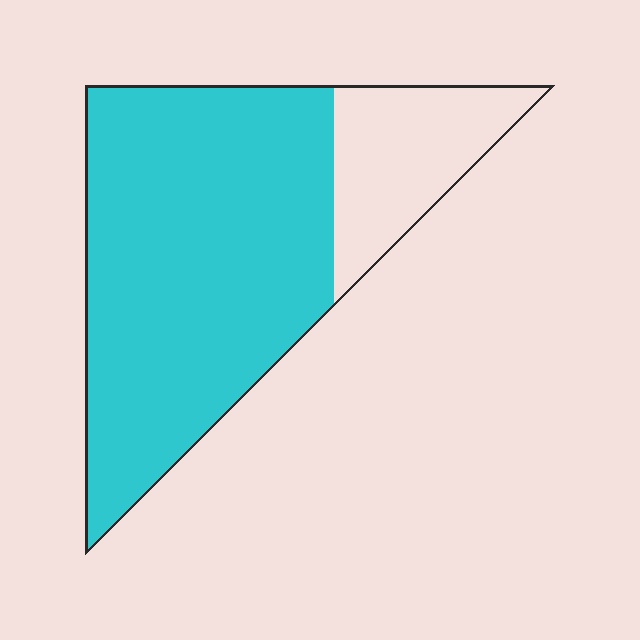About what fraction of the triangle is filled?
About four fifths (4/5).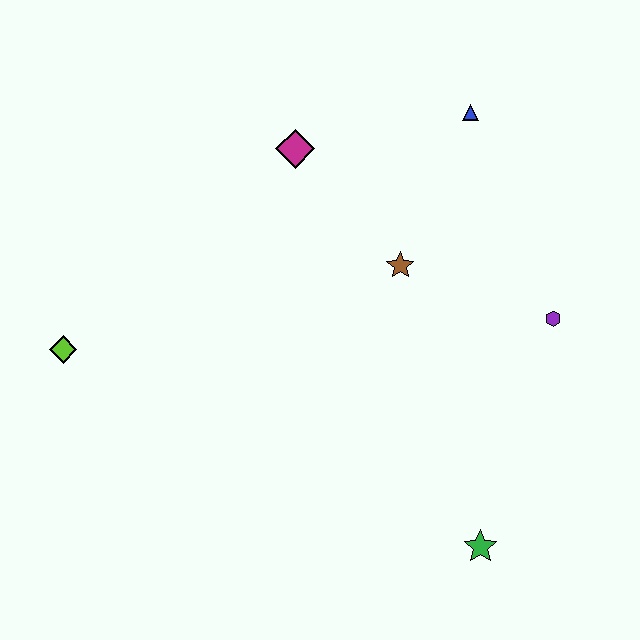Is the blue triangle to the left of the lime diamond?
No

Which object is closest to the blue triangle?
The brown star is closest to the blue triangle.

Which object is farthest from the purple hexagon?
The lime diamond is farthest from the purple hexagon.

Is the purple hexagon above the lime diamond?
Yes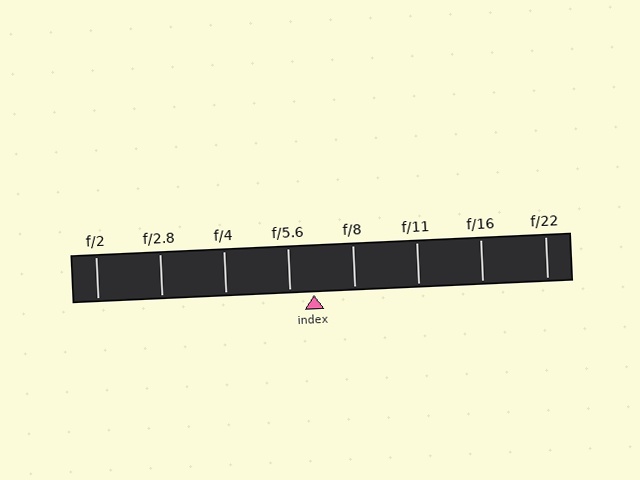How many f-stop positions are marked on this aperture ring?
There are 8 f-stop positions marked.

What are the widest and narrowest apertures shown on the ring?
The widest aperture shown is f/2 and the narrowest is f/22.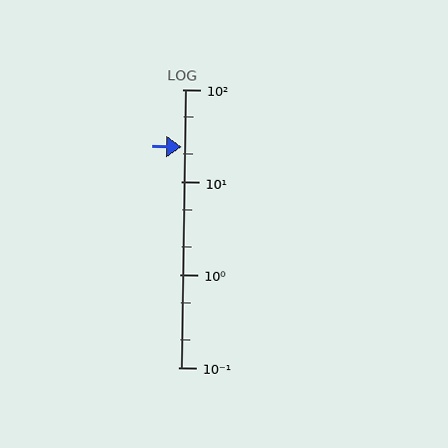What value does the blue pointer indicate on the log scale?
The pointer indicates approximately 24.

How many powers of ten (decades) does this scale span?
The scale spans 3 decades, from 0.1 to 100.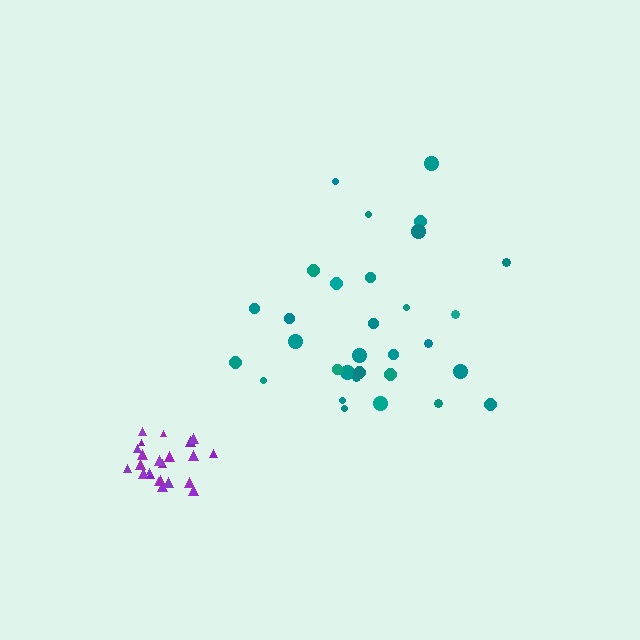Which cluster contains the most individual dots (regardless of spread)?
Teal (31).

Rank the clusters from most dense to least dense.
purple, teal.